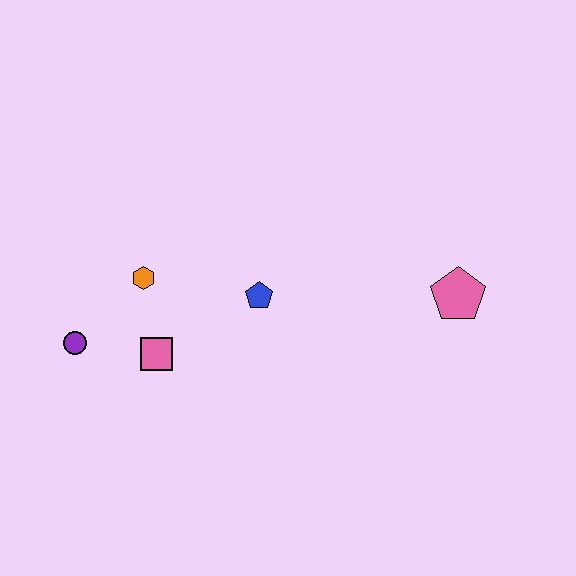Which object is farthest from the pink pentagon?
The purple circle is farthest from the pink pentagon.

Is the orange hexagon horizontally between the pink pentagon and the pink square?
No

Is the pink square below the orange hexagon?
Yes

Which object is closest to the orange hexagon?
The pink square is closest to the orange hexagon.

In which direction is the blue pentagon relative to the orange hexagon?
The blue pentagon is to the right of the orange hexagon.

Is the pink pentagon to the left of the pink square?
No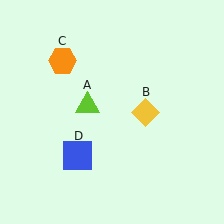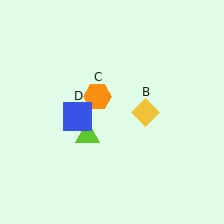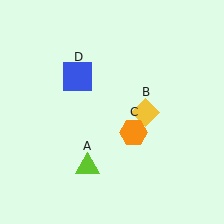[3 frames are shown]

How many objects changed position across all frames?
3 objects changed position: lime triangle (object A), orange hexagon (object C), blue square (object D).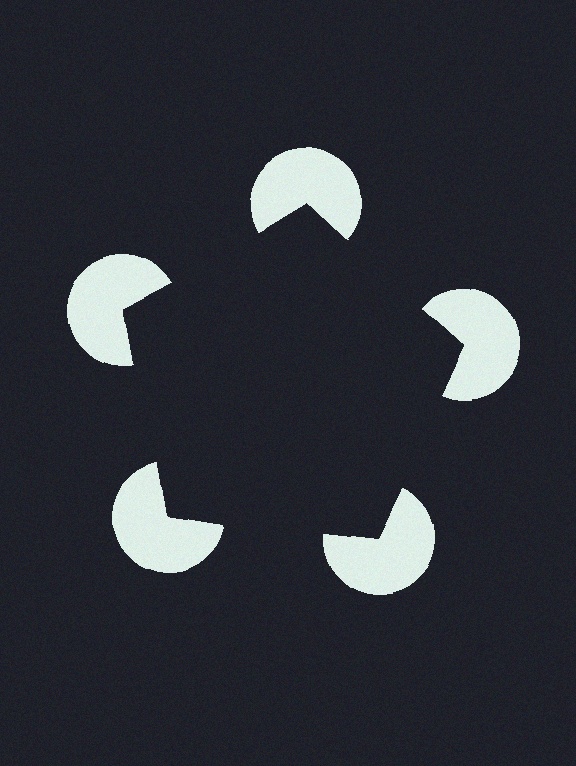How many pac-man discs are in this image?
There are 5 — one at each vertex of the illusory pentagon.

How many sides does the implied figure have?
5 sides.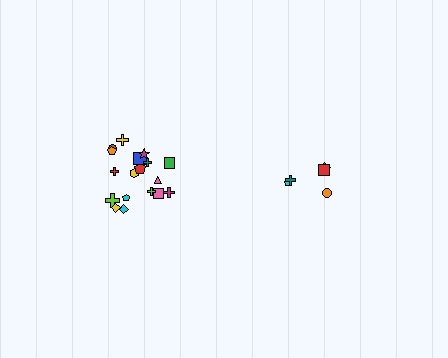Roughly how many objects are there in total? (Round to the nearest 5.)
Roughly 25 objects in total.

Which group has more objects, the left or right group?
The left group.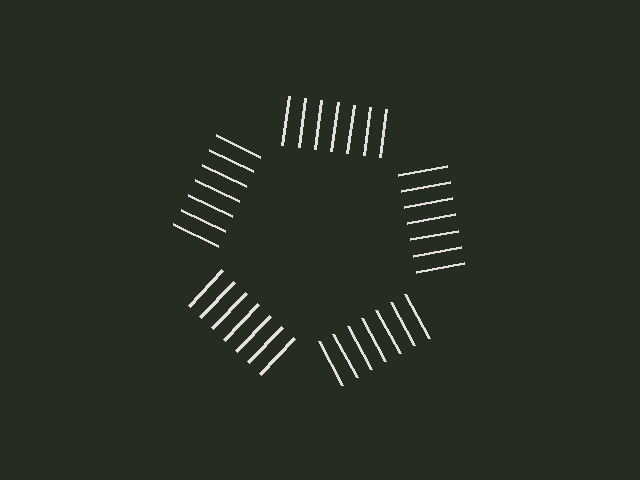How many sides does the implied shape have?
5 sides — the line-ends trace a pentagon.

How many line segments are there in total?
35 — 7 along each of the 5 edges.